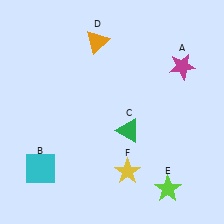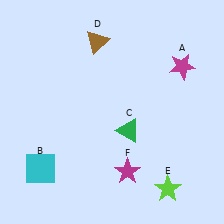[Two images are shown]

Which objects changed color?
D changed from orange to brown. F changed from yellow to magenta.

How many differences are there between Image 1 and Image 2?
There are 2 differences between the two images.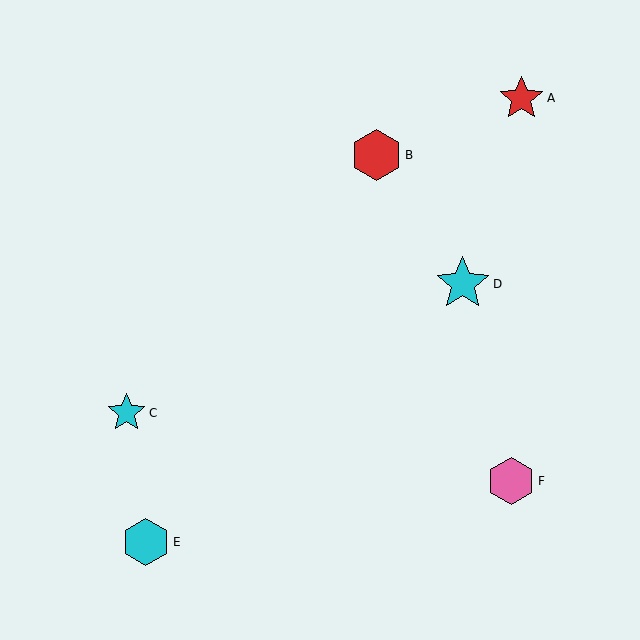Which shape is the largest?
The cyan star (labeled D) is the largest.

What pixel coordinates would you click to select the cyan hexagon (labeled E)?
Click at (146, 542) to select the cyan hexagon E.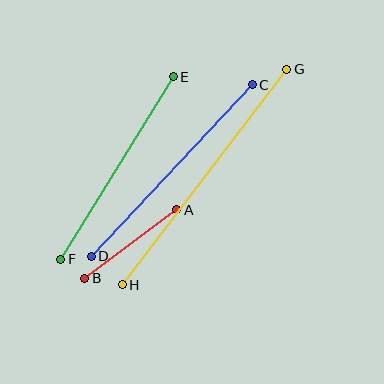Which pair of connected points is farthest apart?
Points G and H are farthest apart.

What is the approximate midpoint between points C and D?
The midpoint is at approximately (172, 170) pixels.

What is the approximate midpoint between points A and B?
The midpoint is at approximately (131, 244) pixels.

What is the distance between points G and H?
The distance is approximately 271 pixels.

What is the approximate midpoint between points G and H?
The midpoint is at approximately (204, 177) pixels.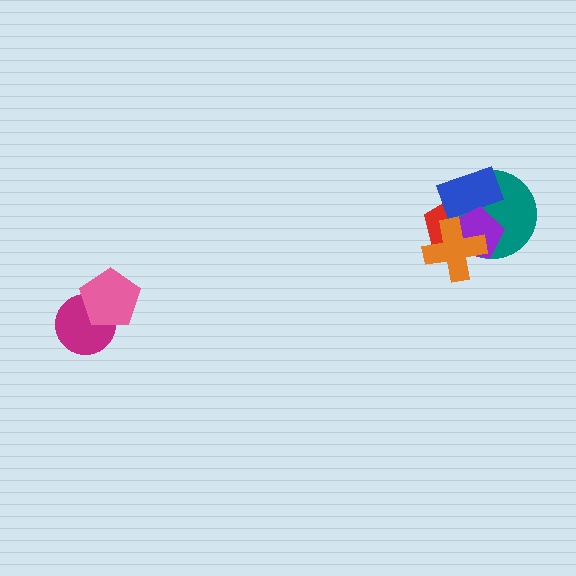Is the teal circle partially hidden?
Yes, it is partially covered by another shape.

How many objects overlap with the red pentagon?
4 objects overlap with the red pentagon.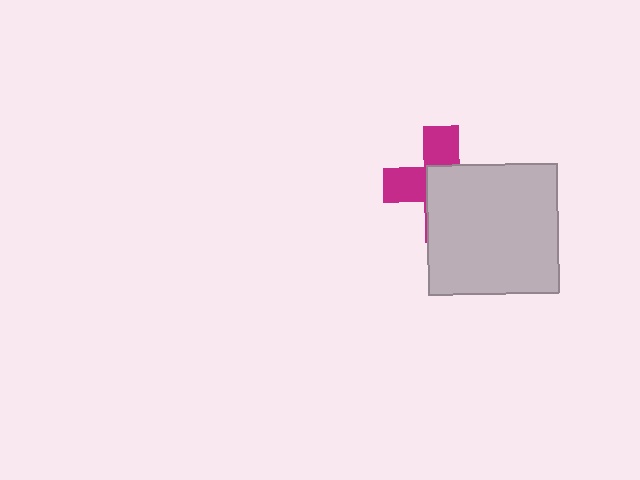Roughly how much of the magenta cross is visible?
A small part of it is visible (roughly 43%).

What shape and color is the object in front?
The object in front is a light gray square.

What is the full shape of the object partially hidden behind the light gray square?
The partially hidden object is a magenta cross.